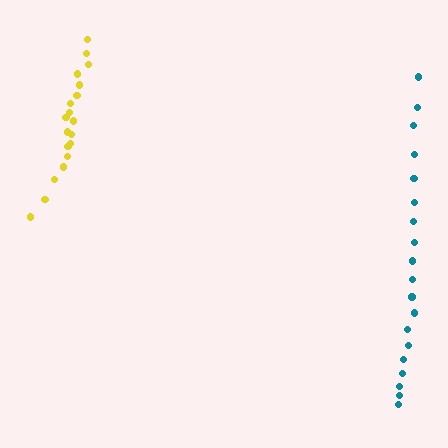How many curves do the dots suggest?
There are 2 distinct paths.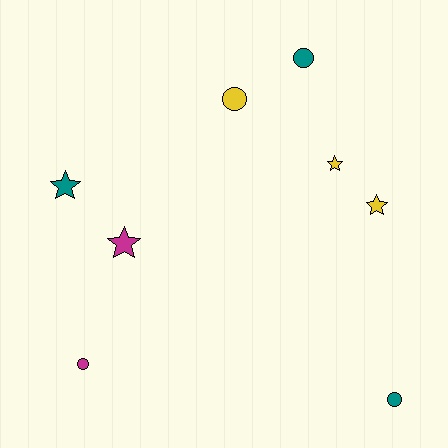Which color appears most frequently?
Yellow, with 3 objects.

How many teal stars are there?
There is 1 teal star.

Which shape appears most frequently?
Circle, with 4 objects.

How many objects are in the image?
There are 8 objects.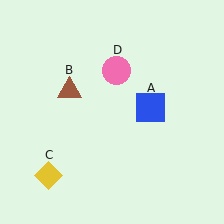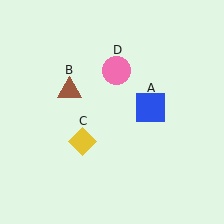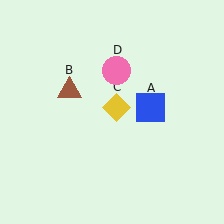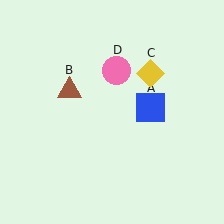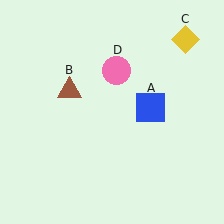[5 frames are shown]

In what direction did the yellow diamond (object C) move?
The yellow diamond (object C) moved up and to the right.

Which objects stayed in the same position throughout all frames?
Blue square (object A) and brown triangle (object B) and pink circle (object D) remained stationary.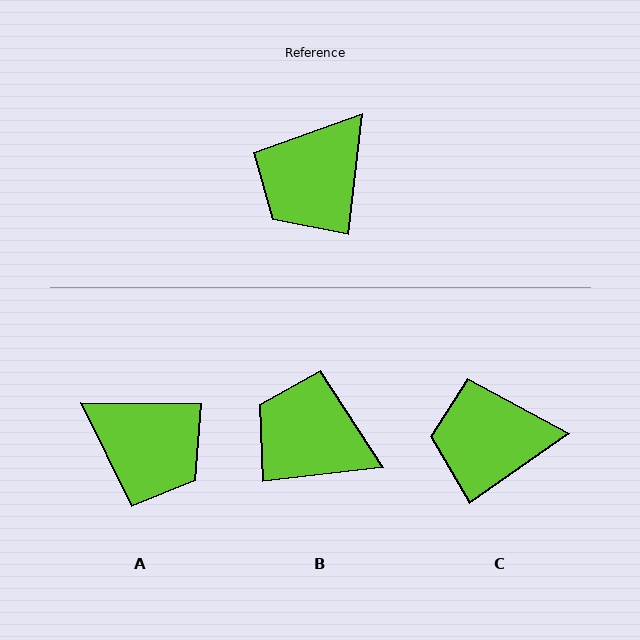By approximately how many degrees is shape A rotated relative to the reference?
Approximately 96 degrees counter-clockwise.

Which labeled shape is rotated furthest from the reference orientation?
A, about 96 degrees away.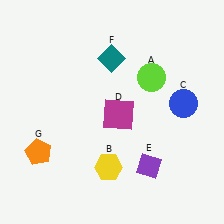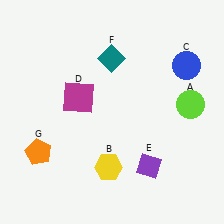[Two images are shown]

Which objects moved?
The objects that moved are: the lime circle (A), the blue circle (C), the magenta square (D).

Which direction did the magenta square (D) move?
The magenta square (D) moved left.